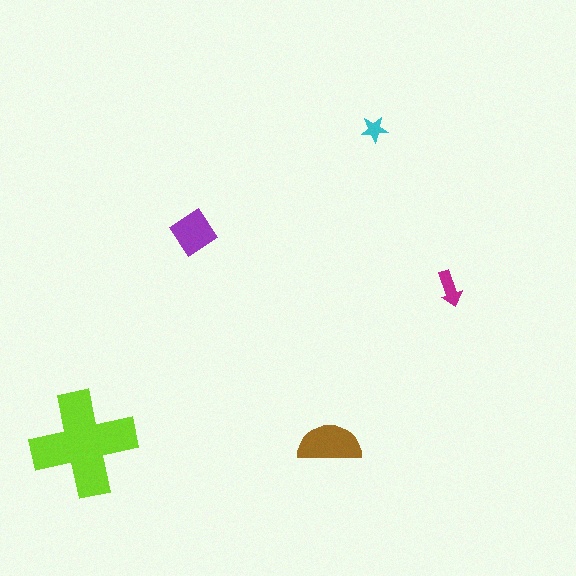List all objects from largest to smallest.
The lime cross, the brown semicircle, the purple diamond, the magenta arrow, the cyan star.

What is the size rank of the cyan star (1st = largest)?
5th.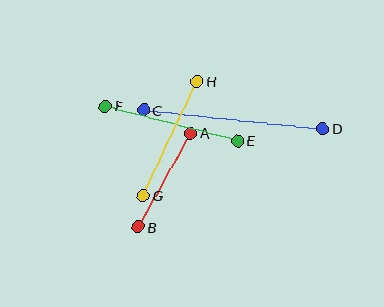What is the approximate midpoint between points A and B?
The midpoint is at approximately (165, 180) pixels.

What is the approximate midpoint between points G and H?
The midpoint is at approximately (170, 138) pixels.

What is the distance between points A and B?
The distance is approximately 108 pixels.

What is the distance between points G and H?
The distance is approximately 126 pixels.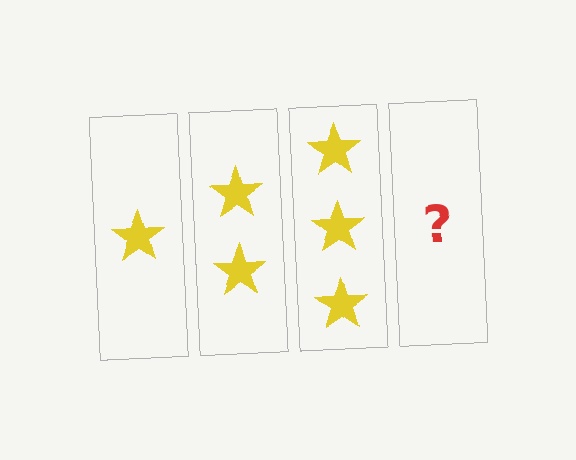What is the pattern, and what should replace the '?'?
The pattern is that each step adds one more star. The '?' should be 4 stars.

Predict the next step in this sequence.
The next step is 4 stars.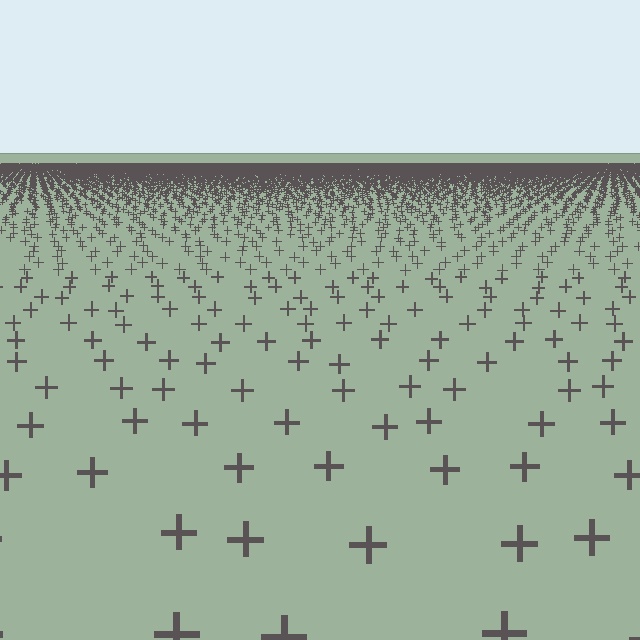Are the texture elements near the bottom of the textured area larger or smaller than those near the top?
Larger. Near the bottom, elements are closer to the viewer and appear at a bigger on-screen size.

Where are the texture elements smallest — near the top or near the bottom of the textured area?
Near the top.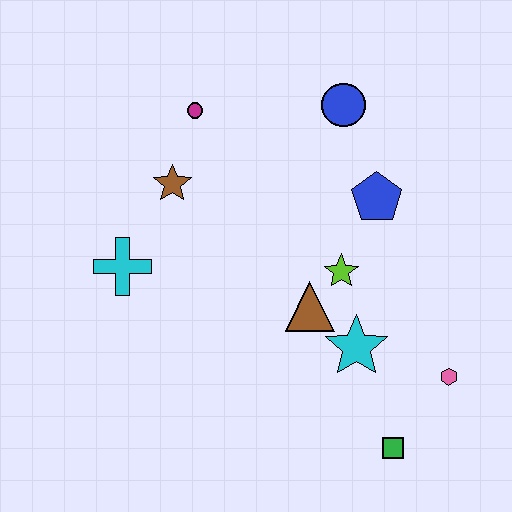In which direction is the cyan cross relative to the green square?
The cyan cross is to the left of the green square.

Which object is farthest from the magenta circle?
The green square is farthest from the magenta circle.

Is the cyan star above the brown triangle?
No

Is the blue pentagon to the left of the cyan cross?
No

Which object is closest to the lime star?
The brown triangle is closest to the lime star.